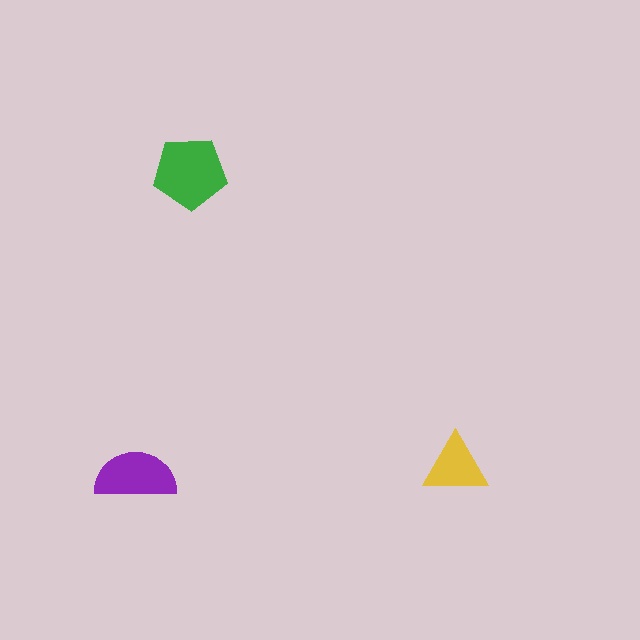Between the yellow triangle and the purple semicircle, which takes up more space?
The purple semicircle.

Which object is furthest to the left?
The purple semicircle is leftmost.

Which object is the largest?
The green pentagon.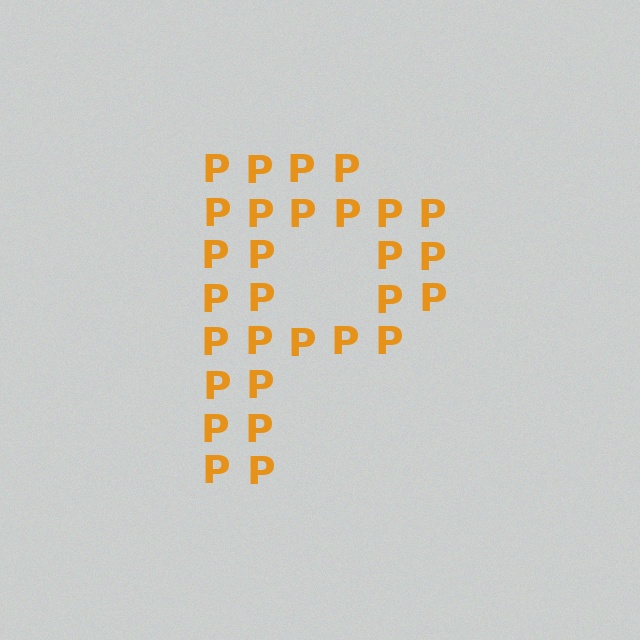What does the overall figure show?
The overall figure shows the letter P.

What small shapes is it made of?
It is made of small letter P's.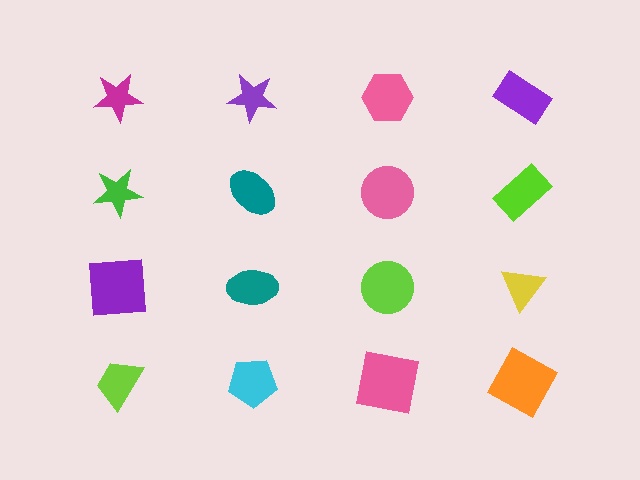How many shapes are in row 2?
4 shapes.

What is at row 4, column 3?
A pink square.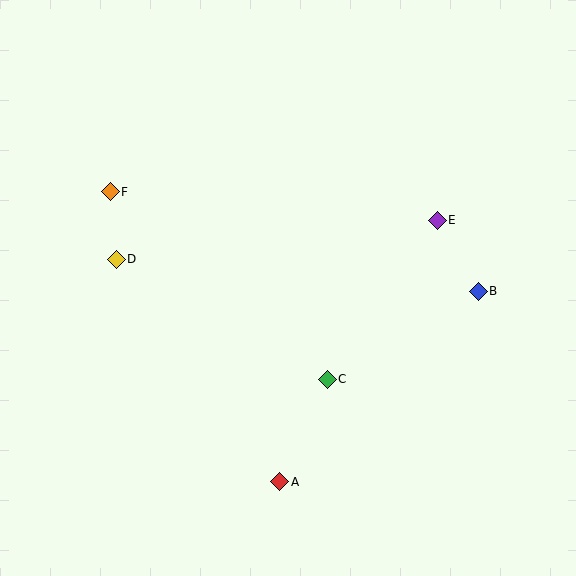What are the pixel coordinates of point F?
Point F is at (110, 192).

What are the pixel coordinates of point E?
Point E is at (437, 220).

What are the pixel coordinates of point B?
Point B is at (478, 291).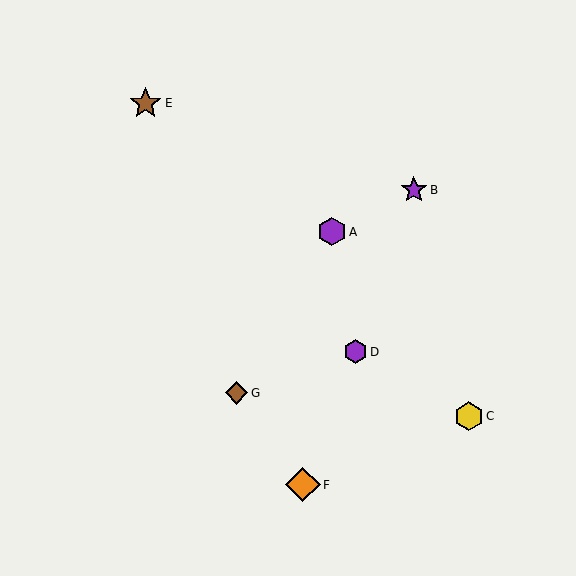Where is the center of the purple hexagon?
The center of the purple hexagon is at (332, 232).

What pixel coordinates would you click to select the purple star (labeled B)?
Click at (414, 190) to select the purple star B.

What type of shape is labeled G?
Shape G is a brown diamond.